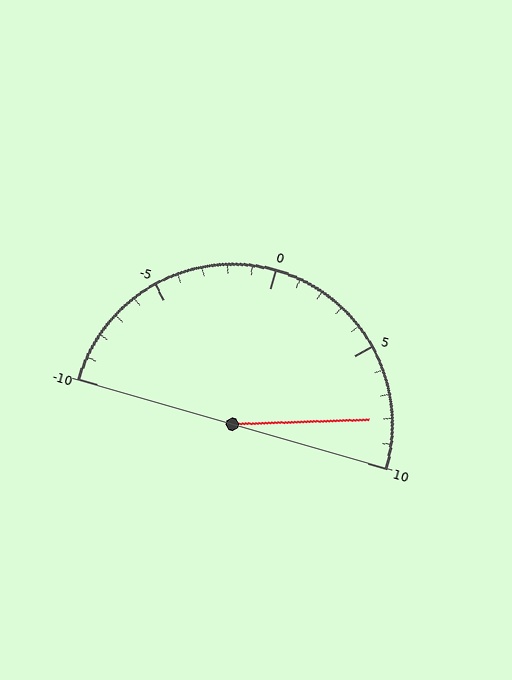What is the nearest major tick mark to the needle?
The nearest major tick mark is 10.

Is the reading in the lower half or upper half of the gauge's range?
The reading is in the upper half of the range (-10 to 10).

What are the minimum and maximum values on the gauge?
The gauge ranges from -10 to 10.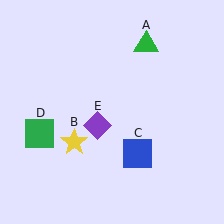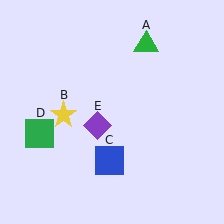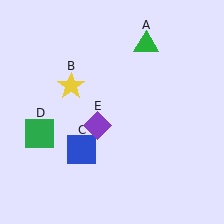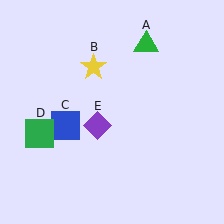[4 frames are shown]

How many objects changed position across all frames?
2 objects changed position: yellow star (object B), blue square (object C).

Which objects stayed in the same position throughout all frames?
Green triangle (object A) and green square (object D) and purple diamond (object E) remained stationary.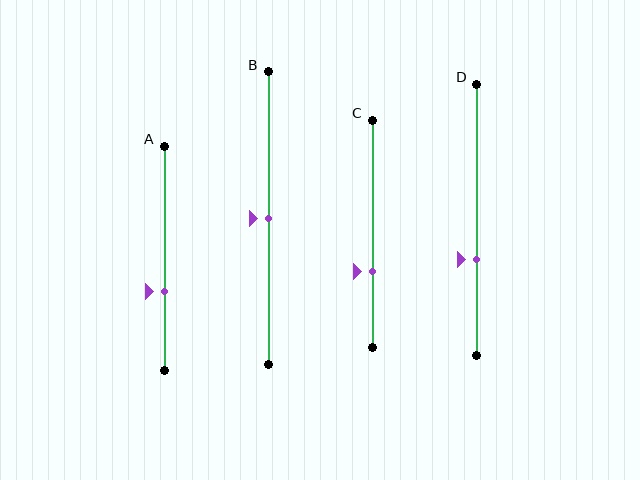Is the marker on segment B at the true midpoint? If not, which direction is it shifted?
Yes, the marker on segment B is at the true midpoint.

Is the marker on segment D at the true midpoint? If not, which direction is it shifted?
No, the marker on segment D is shifted downward by about 15% of the segment length.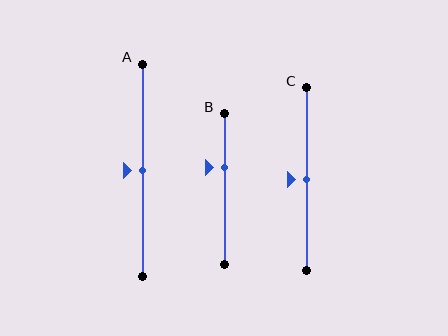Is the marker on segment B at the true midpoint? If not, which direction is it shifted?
No, the marker on segment B is shifted upward by about 14% of the segment length.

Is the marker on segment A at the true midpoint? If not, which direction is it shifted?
Yes, the marker on segment A is at the true midpoint.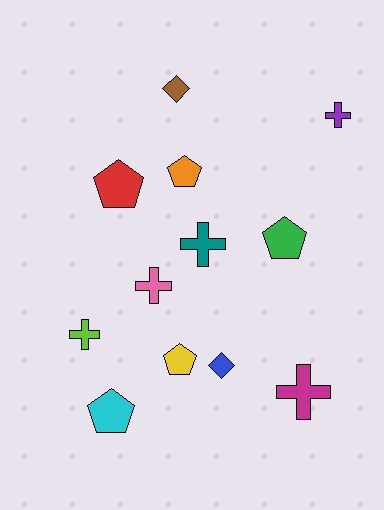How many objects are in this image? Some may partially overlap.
There are 12 objects.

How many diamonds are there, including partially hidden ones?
There are 2 diamonds.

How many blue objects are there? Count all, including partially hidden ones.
There is 1 blue object.